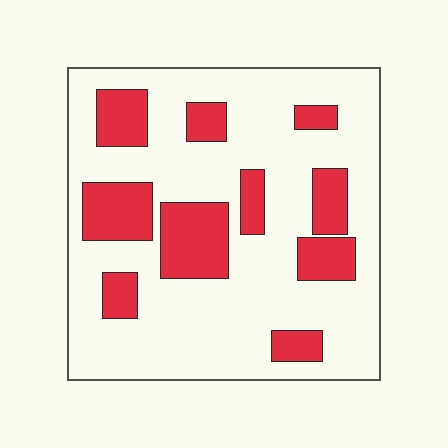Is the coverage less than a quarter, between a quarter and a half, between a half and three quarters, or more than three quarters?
Between a quarter and a half.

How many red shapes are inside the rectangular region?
10.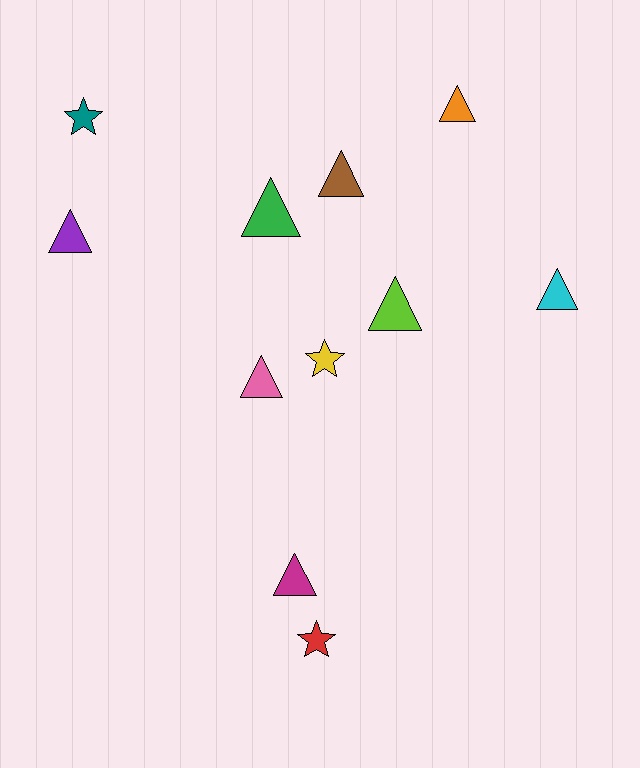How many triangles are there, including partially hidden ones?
There are 8 triangles.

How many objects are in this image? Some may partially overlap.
There are 11 objects.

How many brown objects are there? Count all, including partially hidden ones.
There is 1 brown object.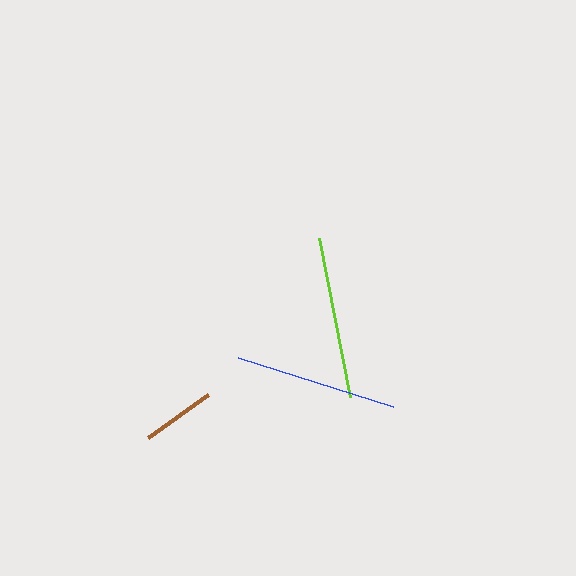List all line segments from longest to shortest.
From longest to shortest: blue, lime, brown.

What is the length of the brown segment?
The brown segment is approximately 74 pixels long.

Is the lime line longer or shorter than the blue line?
The blue line is longer than the lime line.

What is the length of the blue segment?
The blue segment is approximately 162 pixels long.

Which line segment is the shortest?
The brown line is the shortest at approximately 74 pixels.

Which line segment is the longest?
The blue line is the longest at approximately 162 pixels.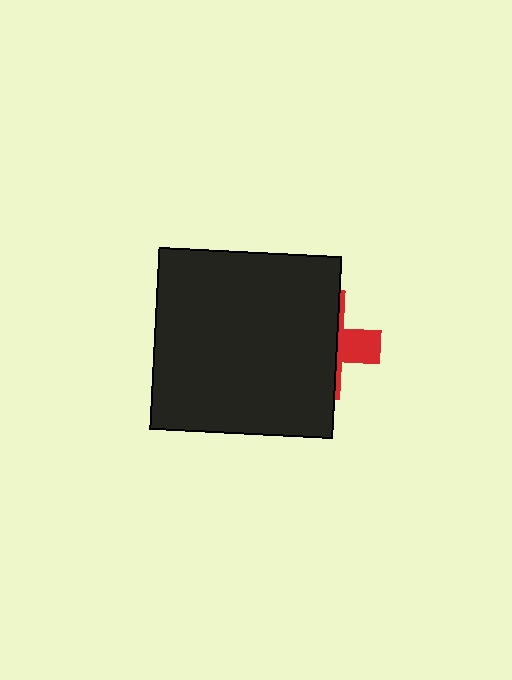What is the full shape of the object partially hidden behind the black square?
The partially hidden object is a red cross.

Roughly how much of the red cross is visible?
A small part of it is visible (roughly 31%).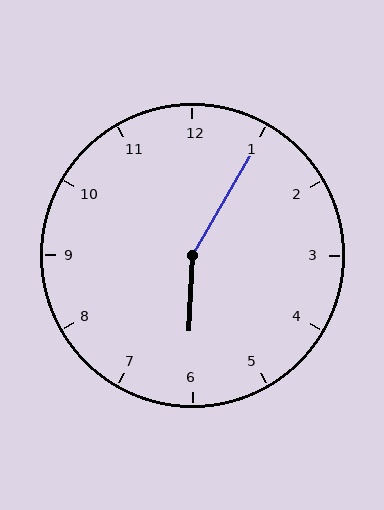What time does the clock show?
6:05.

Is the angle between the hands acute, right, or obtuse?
It is obtuse.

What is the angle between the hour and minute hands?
Approximately 152 degrees.